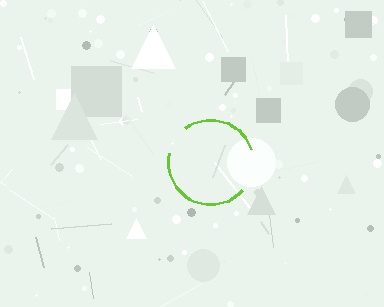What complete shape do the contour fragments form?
The contour fragments form a circle.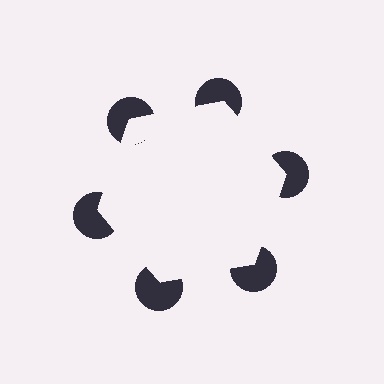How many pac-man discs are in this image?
There are 6 — one at each vertex of the illusory hexagon.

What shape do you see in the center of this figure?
An illusory hexagon — its edges are inferred from the aligned wedge cuts in the pac-man discs, not physically drawn.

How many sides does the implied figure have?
6 sides.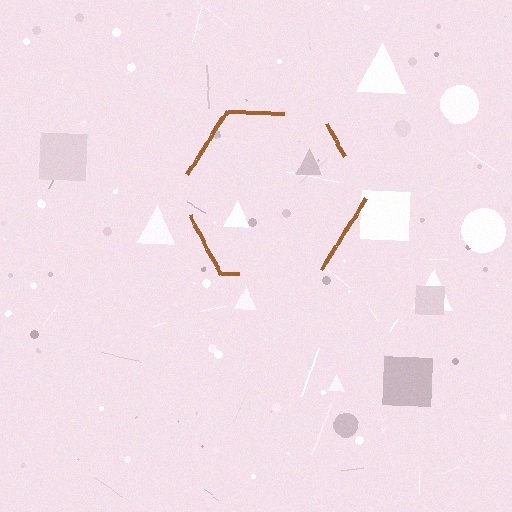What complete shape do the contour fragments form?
The contour fragments form a hexagon.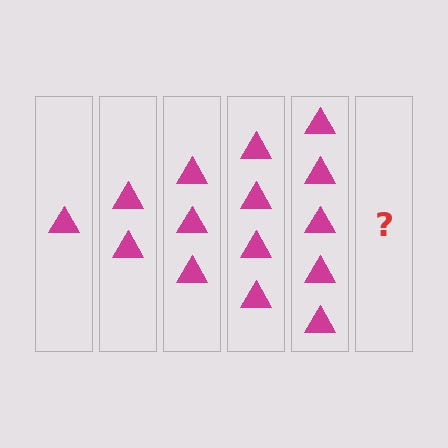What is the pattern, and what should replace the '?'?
The pattern is that each step adds one more triangle. The '?' should be 6 triangles.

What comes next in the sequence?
The next element should be 6 triangles.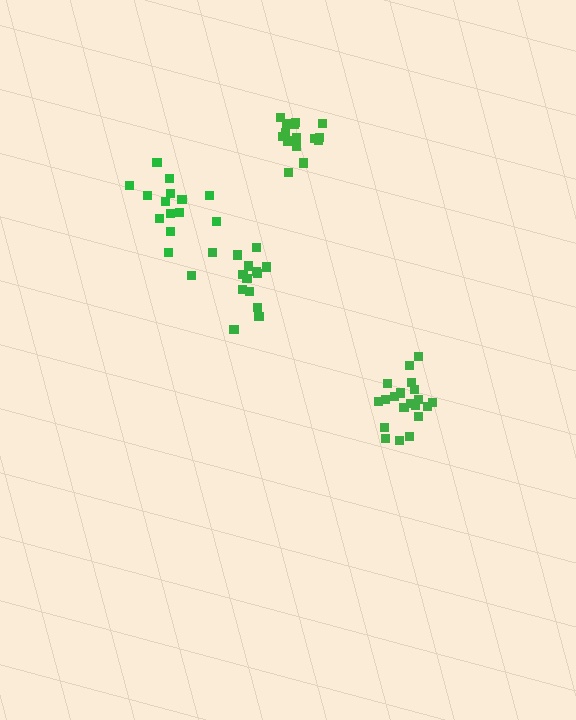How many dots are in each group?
Group 1: 16 dots, Group 2: 14 dots, Group 3: 20 dots, Group 4: 15 dots (65 total).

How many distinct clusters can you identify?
There are 4 distinct clusters.